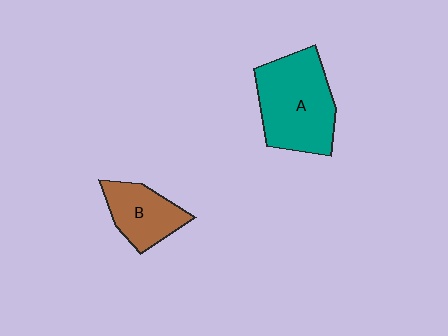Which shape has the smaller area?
Shape B (brown).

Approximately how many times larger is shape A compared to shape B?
Approximately 1.8 times.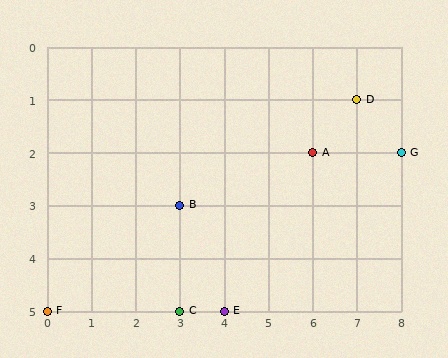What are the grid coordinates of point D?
Point D is at grid coordinates (7, 1).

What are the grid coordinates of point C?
Point C is at grid coordinates (3, 5).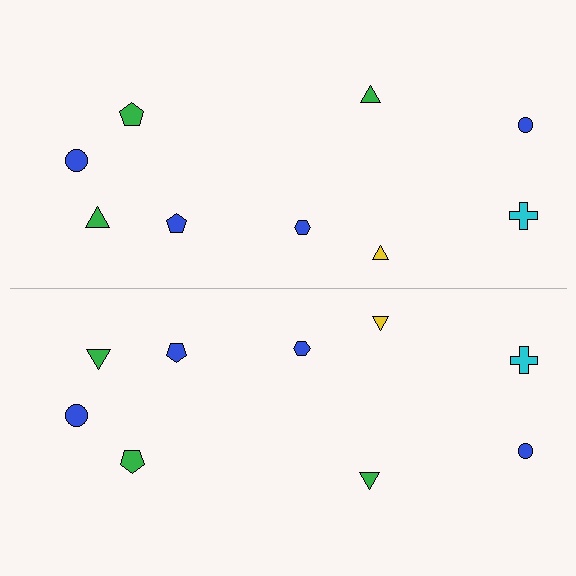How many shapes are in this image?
There are 18 shapes in this image.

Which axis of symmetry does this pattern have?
The pattern has a horizontal axis of symmetry running through the center of the image.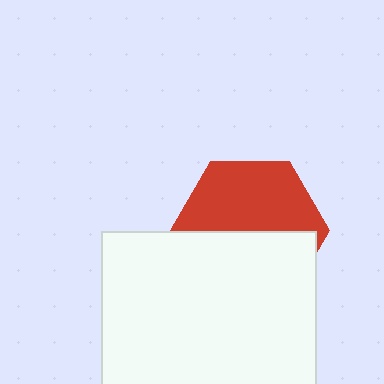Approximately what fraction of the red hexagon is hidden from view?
Roughly 48% of the red hexagon is hidden behind the white square.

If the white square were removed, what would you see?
You would see the complete red hexagon.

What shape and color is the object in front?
The object in front is a white square.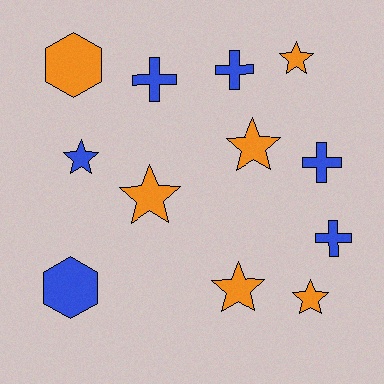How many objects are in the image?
There are 12 objects.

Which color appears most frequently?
Blue, with 6 objects.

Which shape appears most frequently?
Star, with 6 objects.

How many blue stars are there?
There is 1 blue star.